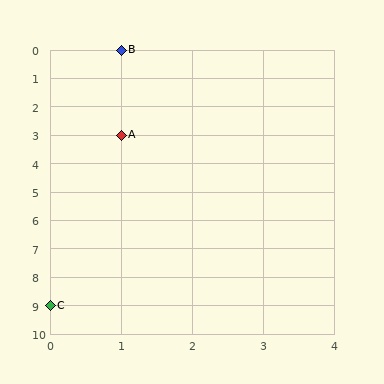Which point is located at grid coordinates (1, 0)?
Point B is at (1, 0).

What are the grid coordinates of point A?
Point A is at grid coordinates (1, 3).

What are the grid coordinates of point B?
Point B is at grid coordinates (1, 0).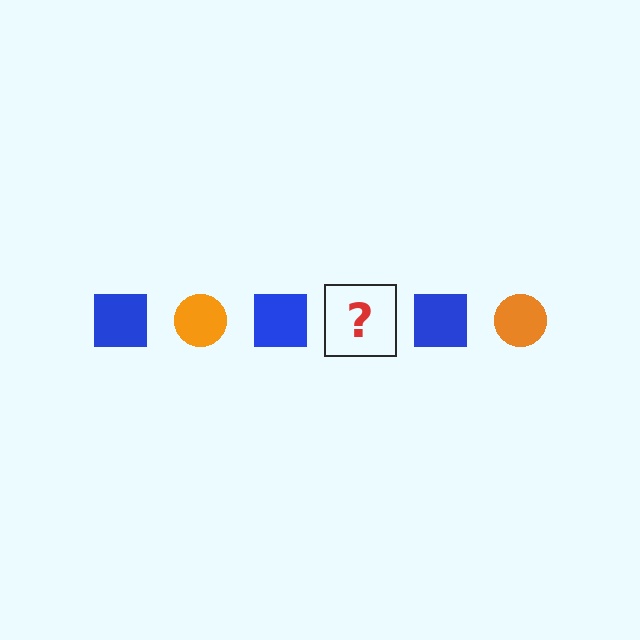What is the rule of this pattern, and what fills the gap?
The rule is that the pattern alternates between blue square and orange circle. The gap should be filled with an orange circle.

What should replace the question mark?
The question mark should be replaced with an orange circle.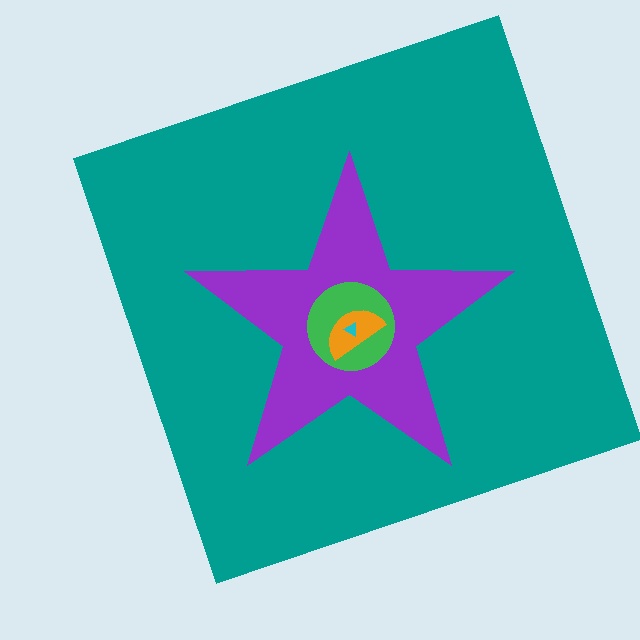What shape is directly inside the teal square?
The purple star.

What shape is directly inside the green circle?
The orange semicircle.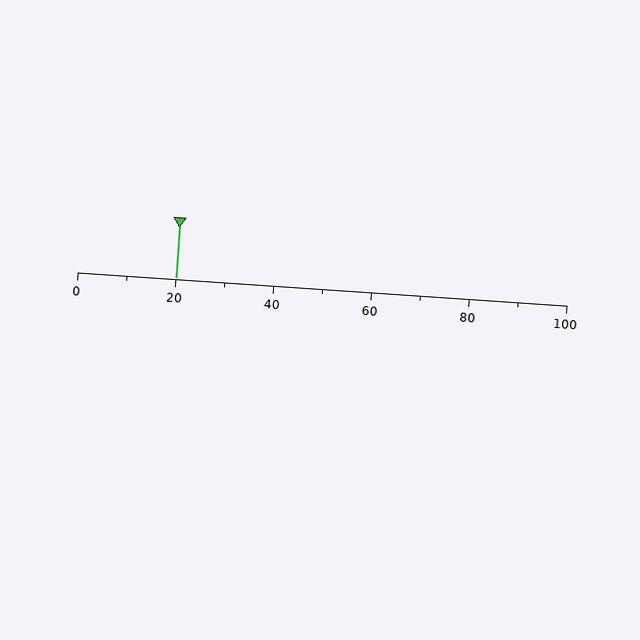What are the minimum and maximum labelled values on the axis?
The axis runs from 0 to 100.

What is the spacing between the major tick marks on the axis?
The major ticks are spaced 20 apart.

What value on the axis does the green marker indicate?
The marker indicates approximately 20.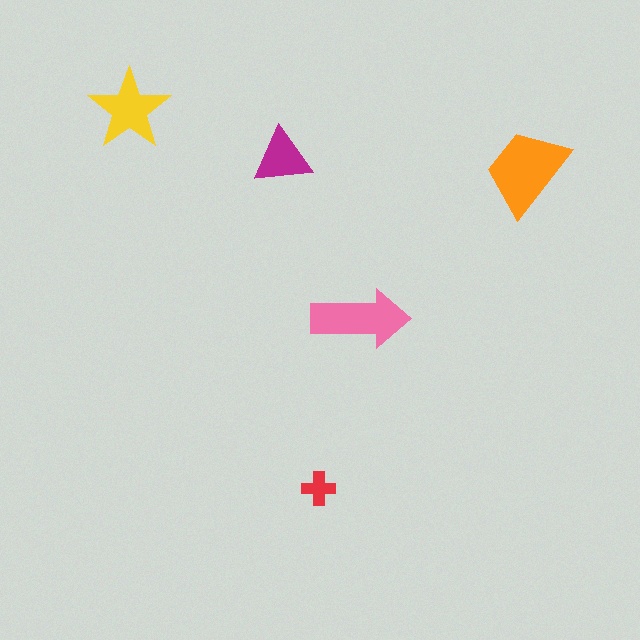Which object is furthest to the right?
The orange trapezoid is rightmost.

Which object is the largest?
The orange trapezoid.